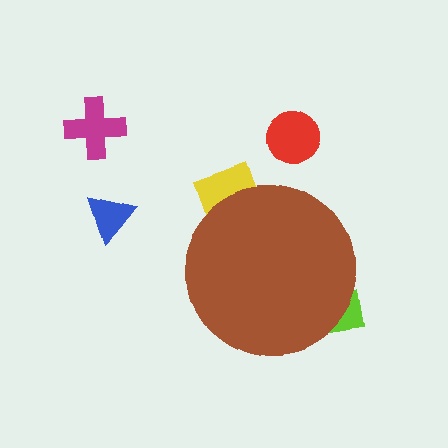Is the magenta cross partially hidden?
No, the magenta cross is fully visible.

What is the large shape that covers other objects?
A brown circle.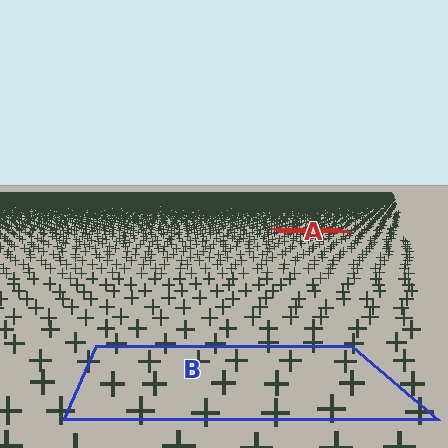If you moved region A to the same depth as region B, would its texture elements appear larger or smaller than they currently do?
They would appear larger. At a closer depth, the same texture elements are projected at a bigger on-screen size.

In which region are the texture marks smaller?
The texture marks are smaller in region A, because it is farther away.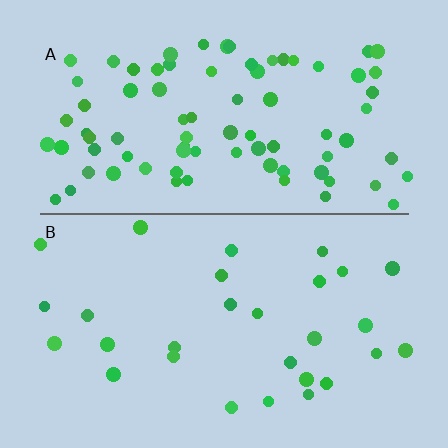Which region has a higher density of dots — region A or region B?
A (the top).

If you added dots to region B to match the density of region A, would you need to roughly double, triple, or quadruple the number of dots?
Approximately triple.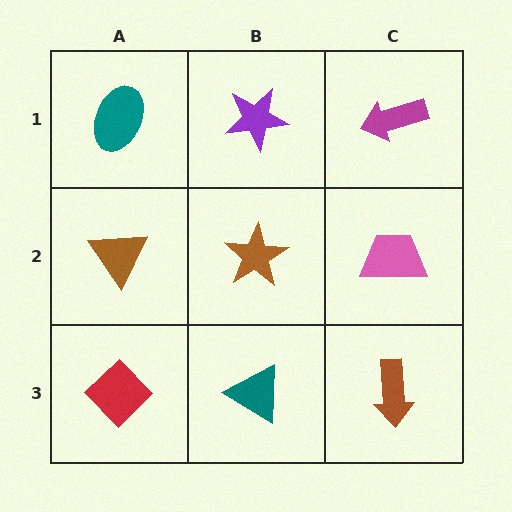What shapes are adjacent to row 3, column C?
A pink trapezoid (row 2, column C), a teal triangle (row 3, column B).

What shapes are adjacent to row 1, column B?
A brown star (row 2, column B), a teal ellipse (row 1, column A), a magenta arrow (row 1, column C).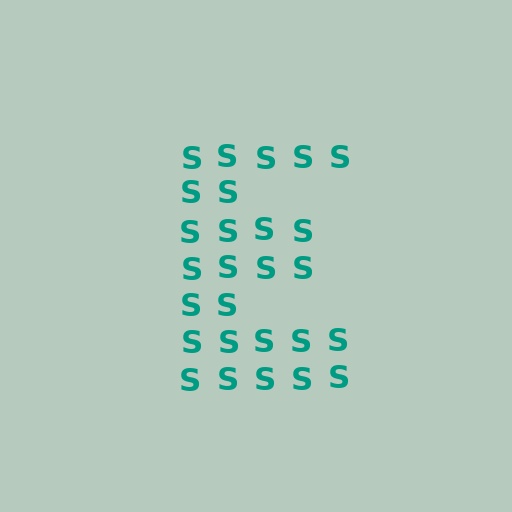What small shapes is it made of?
It is made of small letter S's.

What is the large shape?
The large shape is the letter E.